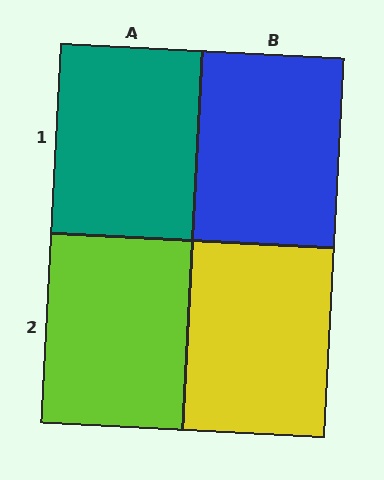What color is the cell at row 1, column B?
Blue.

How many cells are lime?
1 cell is lime.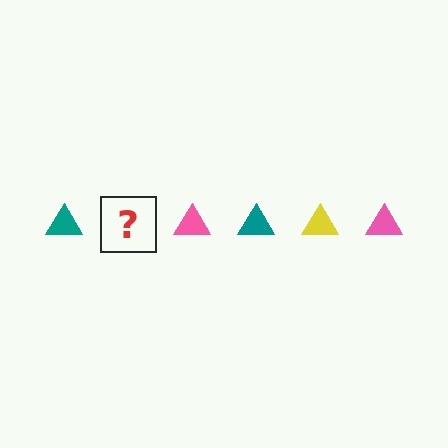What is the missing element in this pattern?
The missing element is a yellow triangle.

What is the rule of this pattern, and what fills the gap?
The rule is that the pattern cycles through teal, yellow, pink triangles. The gap should be filled with a yellow triangle.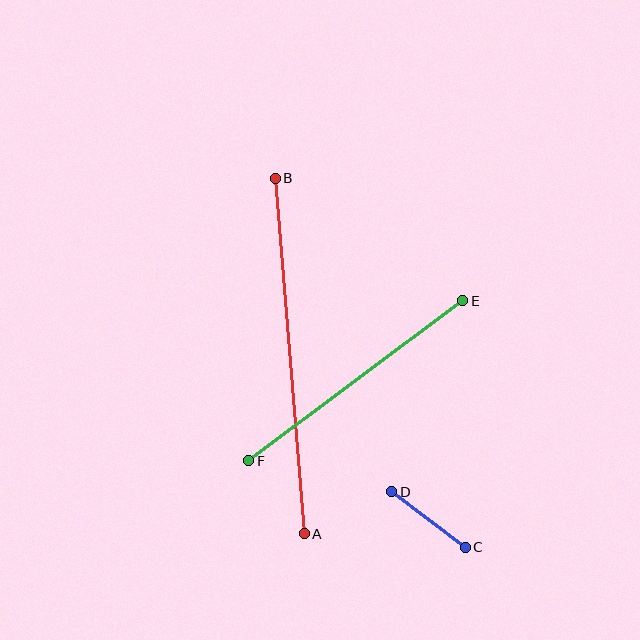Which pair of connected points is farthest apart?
Points A and B are farthest apart.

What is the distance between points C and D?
The distance is approximately 92 pixels.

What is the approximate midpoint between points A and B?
The midpoint is at approximately (290, 356) pixels.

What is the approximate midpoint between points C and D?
The midpoint is at approximately (428, 520) pixels.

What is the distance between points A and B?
The distance is approximately 357 pixels.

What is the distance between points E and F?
The distance is approximately 267 pixels.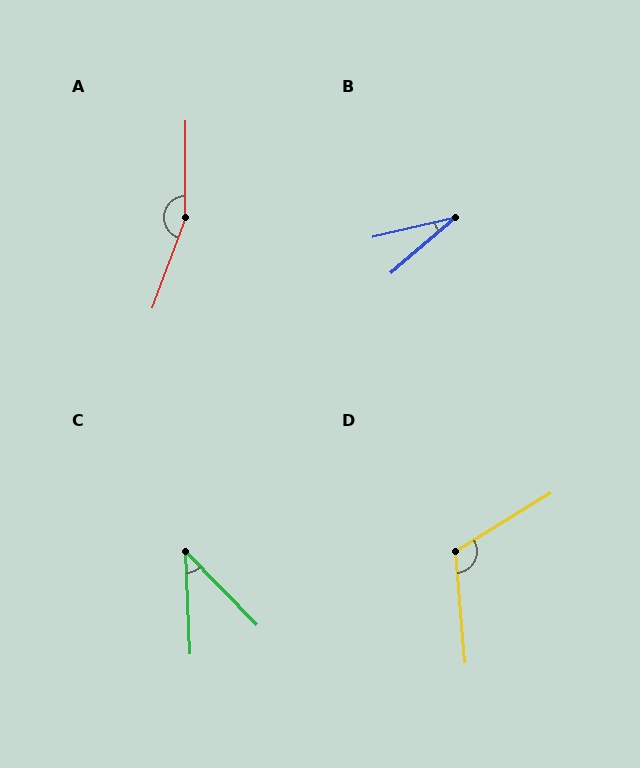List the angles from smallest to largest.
B (28°), C (42°), D (117°), A (161°).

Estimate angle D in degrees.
Approximately 117 degrees.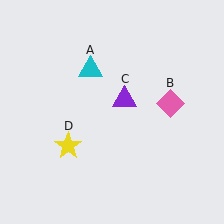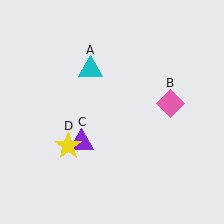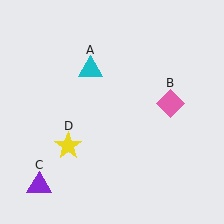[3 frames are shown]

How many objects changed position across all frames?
1 object changed position: purple triangle (object C).